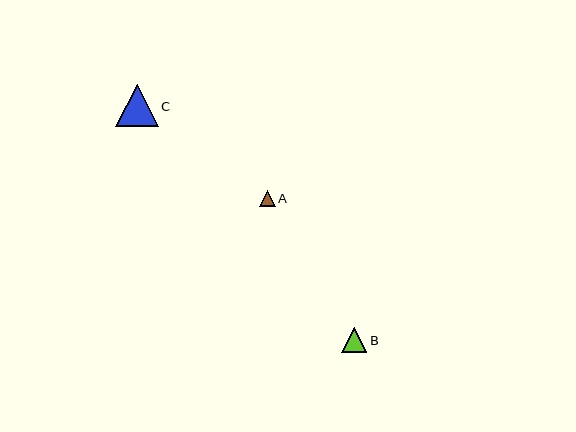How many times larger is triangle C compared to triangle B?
Triangle C is approximately 1.7 times the size of triangle B.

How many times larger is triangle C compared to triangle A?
Triangle C is approximately 2.7 times the size of triangle A.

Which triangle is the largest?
Triangle C is the largest with a size of approximately 42 pixels.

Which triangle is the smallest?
Triangle A is the smallest with a size of approximately 16 pixels.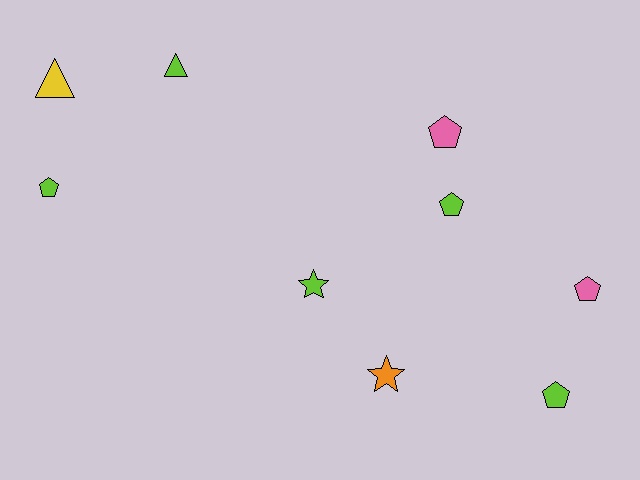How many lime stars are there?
There is 1 lime star.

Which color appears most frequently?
Lime, with 5 objects.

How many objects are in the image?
There are 9 objects.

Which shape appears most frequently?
Pentagon, with 5 objects.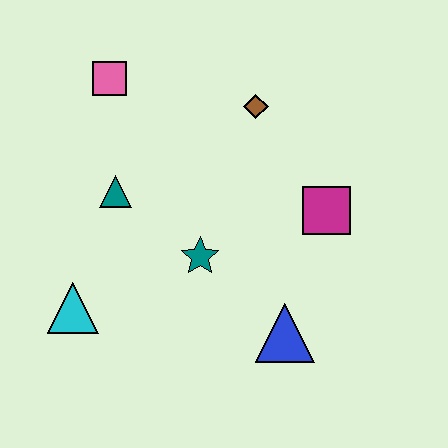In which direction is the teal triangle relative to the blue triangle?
The teal triangle is to the left of the blue triangle.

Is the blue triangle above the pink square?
No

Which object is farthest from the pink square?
The blue triangle is farthest from the pink square.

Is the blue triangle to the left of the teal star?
No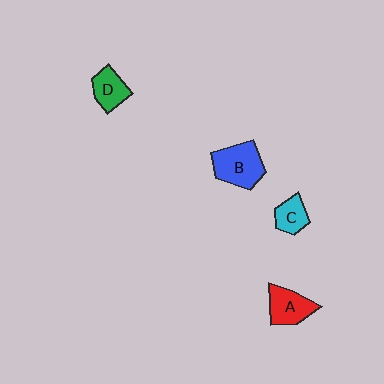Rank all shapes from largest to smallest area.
From largest to smallest: B (blue), A (red), D (green), C (cyan).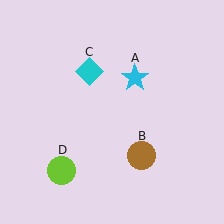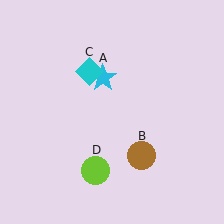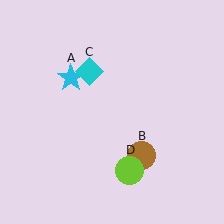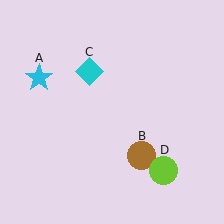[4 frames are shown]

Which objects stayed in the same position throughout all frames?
Brown circle (object B) and cyan diamond (object C) remained stationary.